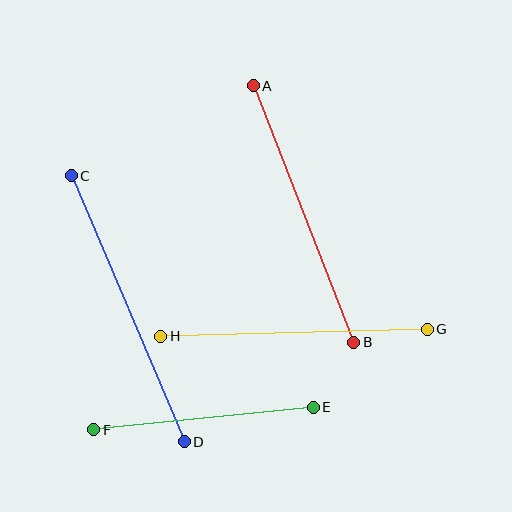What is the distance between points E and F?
The distance is approximately 220 pixels.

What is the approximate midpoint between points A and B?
The midpoint is at approximately (303, 214) pixels.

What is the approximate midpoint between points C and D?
The midpoint is at approximately (128, 309) pixels.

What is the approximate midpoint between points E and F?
The midpoint is at approximately (203, 418) pixels.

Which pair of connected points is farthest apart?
Points C and D are farthest apart.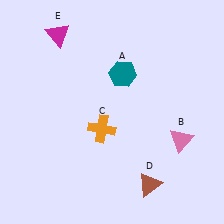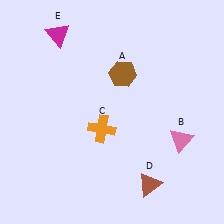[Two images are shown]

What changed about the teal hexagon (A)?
In Image 1, A is teal. In Image 2, it changed to brown.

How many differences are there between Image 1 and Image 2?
There is 1 difference between the two images.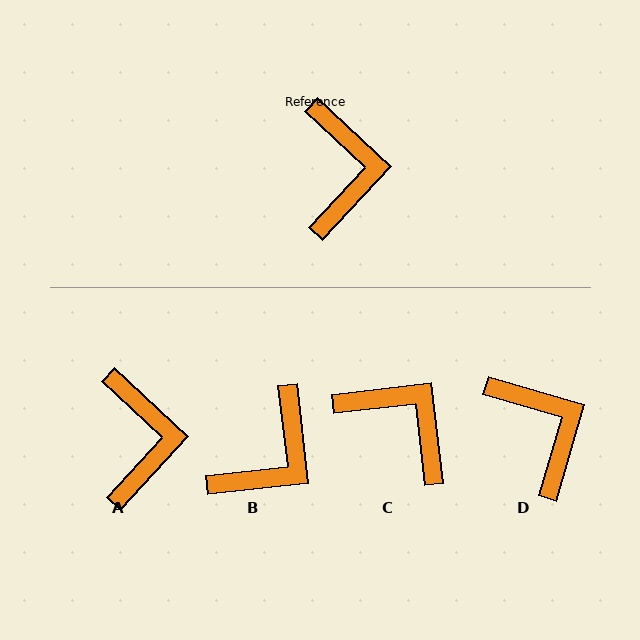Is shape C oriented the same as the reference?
No, it is off by about 49 degrees.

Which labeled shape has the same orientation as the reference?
A.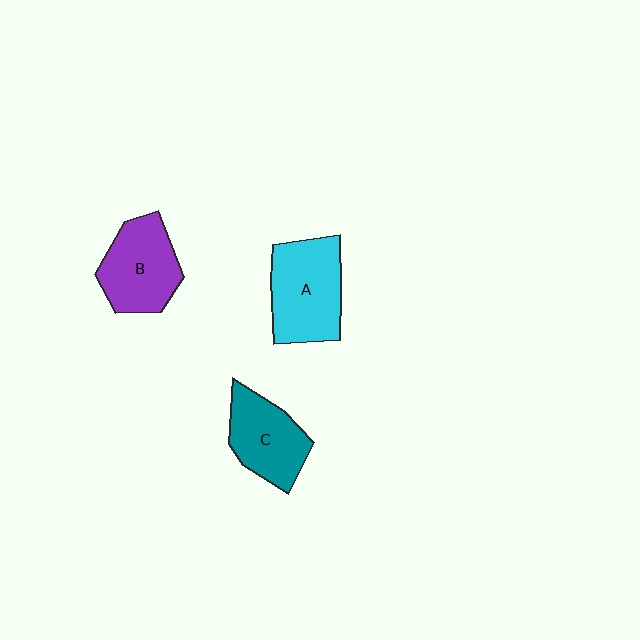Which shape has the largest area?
Shape A (cyan).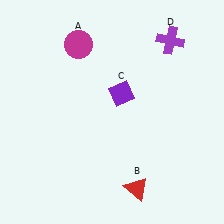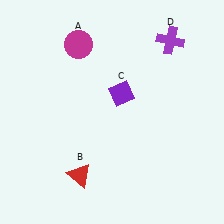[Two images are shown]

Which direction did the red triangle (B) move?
The red triangle (B) moved left.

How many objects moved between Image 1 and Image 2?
1 object moved between the two images.